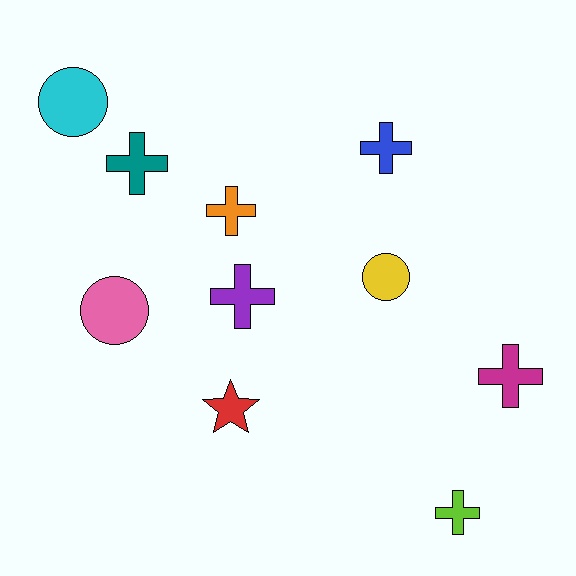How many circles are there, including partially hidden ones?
There are 3 circles.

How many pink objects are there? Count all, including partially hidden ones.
There is 1 pink object.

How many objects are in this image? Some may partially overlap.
There are 10 objects.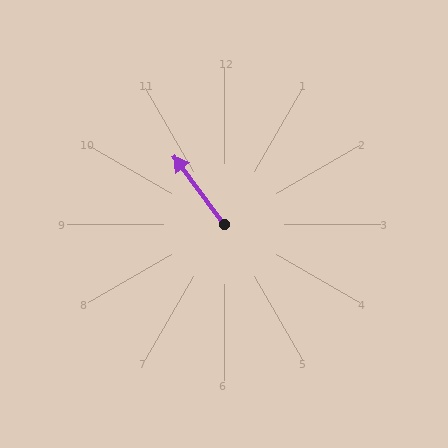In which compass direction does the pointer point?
Northwest.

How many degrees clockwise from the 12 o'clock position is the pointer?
Approximately 324 degrees.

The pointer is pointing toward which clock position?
Roughly 11 o'clock.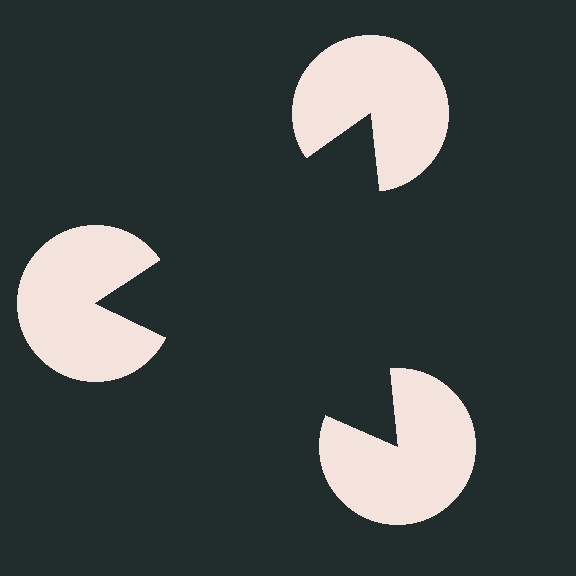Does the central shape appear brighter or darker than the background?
It typically appears slightly darker than the background, even though no actual brightness change is drawn.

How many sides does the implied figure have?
3 sides.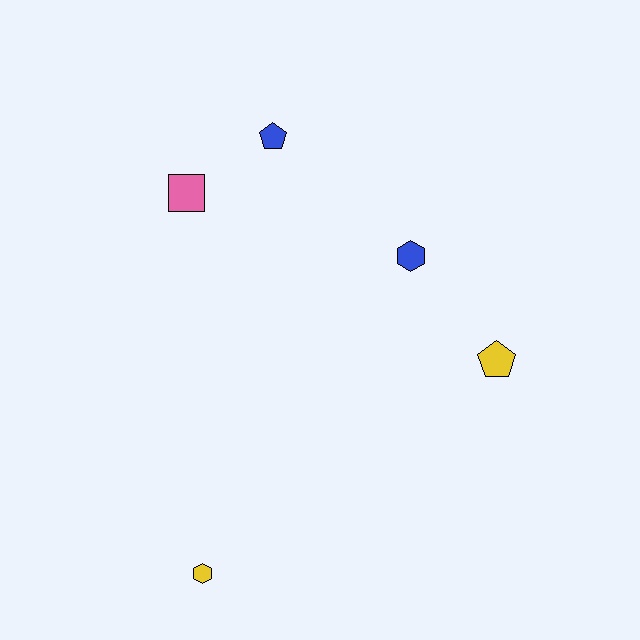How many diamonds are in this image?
There are no diamonds.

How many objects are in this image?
There are 5 objects.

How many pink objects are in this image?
There is 1 pink object.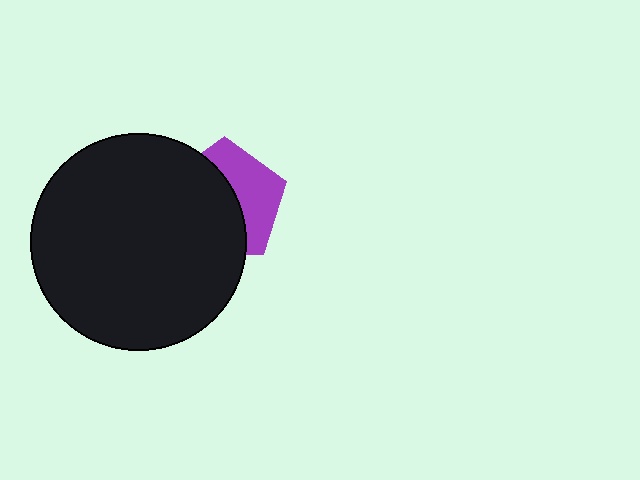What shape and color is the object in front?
The object in front is a black circle.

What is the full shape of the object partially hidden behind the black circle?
The partially hidden object is a purple pentagon.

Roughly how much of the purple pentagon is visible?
A small part of it is visible (roughly 42%).